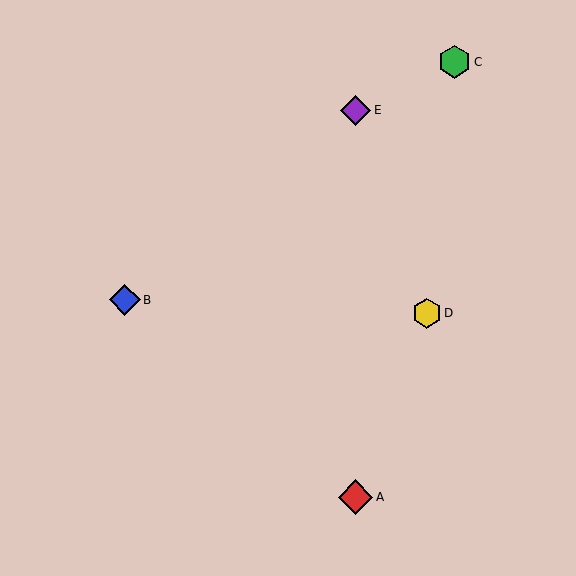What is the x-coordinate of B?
Object B is at x≈125.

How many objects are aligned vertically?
2 objects (A, E) are aligned vertically.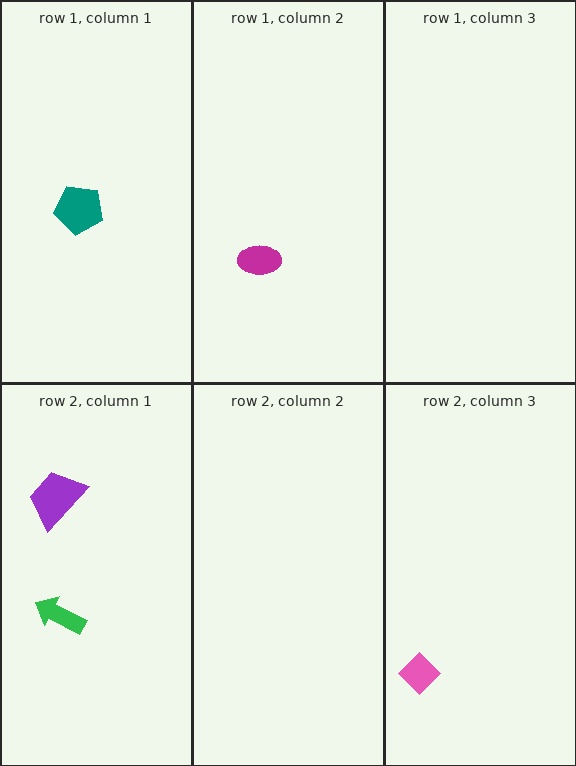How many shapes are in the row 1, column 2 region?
1.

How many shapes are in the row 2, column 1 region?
2.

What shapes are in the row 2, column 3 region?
The pink diamond.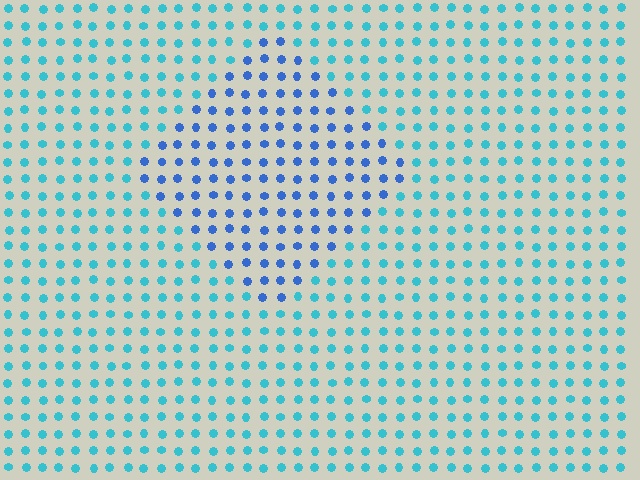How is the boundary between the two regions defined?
The boundary is defined purely by a slight shift in hue (about 34 degrees). Spacing, size, and orientation are identical on both sides.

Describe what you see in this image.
The image is filled with small cyan elements in a uniform arrangement. A diamond-shaped region is visible where the elements are tinted to a slightly different hue, forming a subtle color boundary.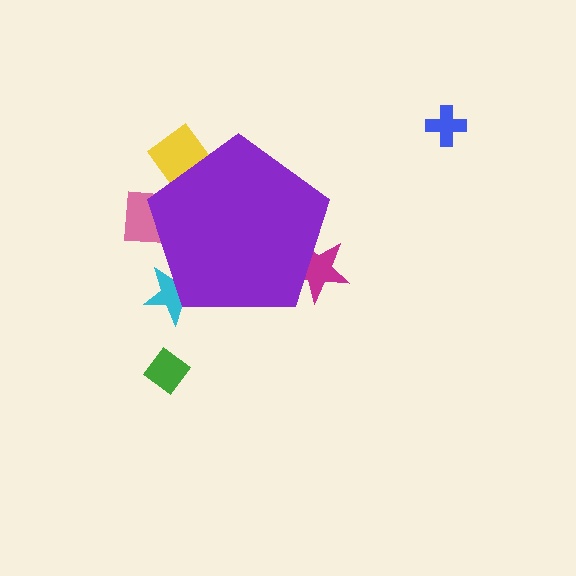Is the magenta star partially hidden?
Yes, the magenta star is partially hidden behind the purple pentagon.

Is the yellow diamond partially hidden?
Yes, the yellow diamond is partially hidden behind the purple pentagon.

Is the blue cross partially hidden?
No, the blue cross is fully visible.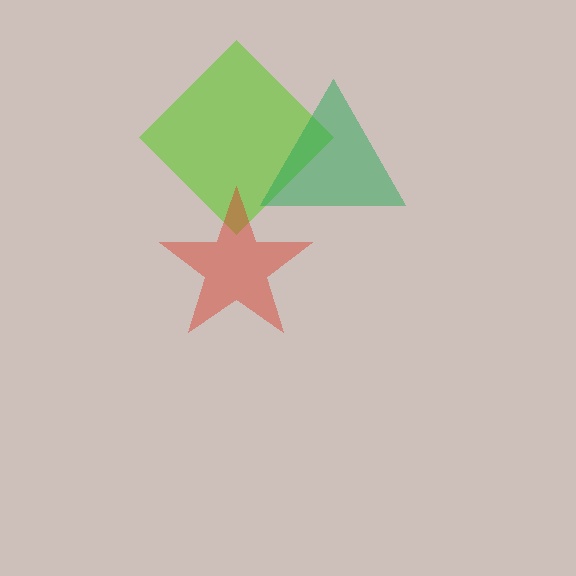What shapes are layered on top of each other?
The layered shapes are: a lime diamond, a green triangle, a red star.